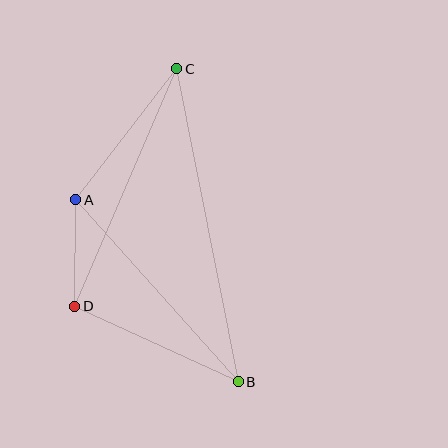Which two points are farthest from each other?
Points B and C are farthest from each other.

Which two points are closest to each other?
Points A and D are closest to each other.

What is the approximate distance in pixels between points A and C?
The distance between A and C is approximately 165 pixels.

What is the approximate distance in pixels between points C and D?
The distance between C and D is approximately 258 pixels.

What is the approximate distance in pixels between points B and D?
The distance between B and D is approximately 180 pixels.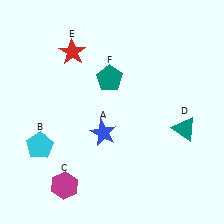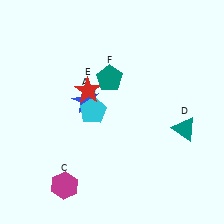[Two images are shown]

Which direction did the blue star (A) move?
The blue star (A) moved up.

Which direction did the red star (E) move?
The red star (E) moved down.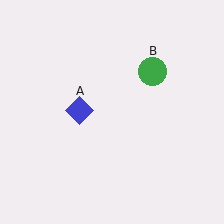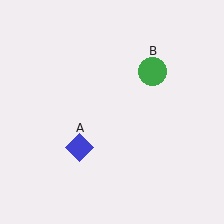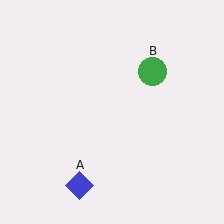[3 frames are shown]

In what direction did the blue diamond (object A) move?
The blue diamond (object A) moved down.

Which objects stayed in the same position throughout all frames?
Green circle (object B) remained stationary.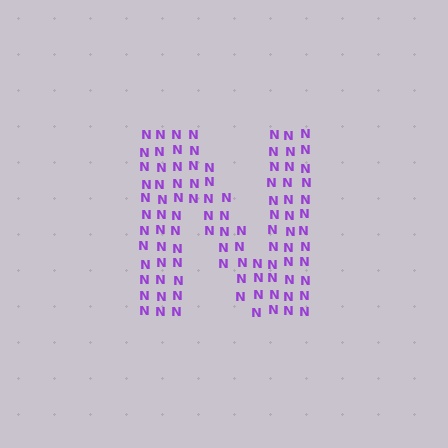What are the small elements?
The small elements are letter N's.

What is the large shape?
The large shape is the letter N.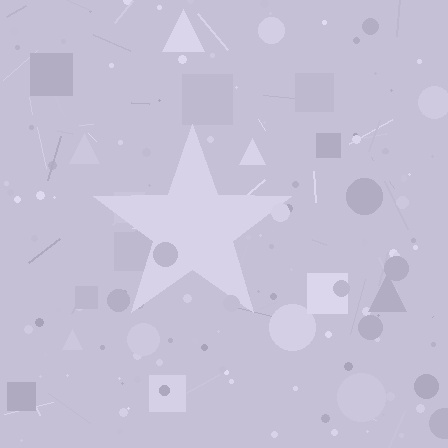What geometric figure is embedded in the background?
A star is embedded in the background.